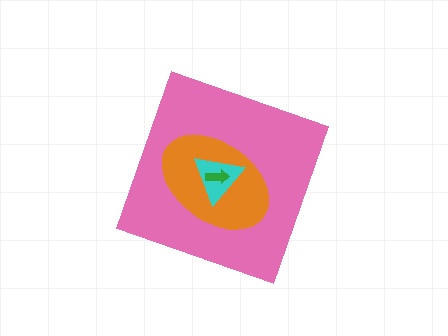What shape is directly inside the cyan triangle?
The green arrow.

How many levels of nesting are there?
4.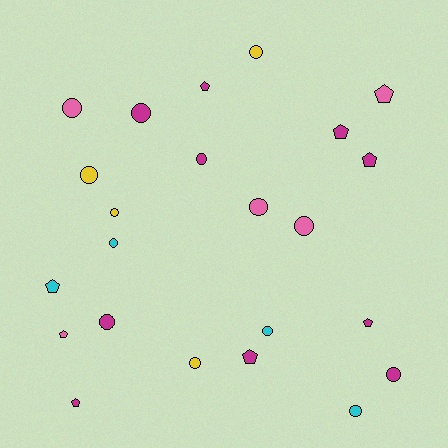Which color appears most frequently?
Magenta, with 10 objects.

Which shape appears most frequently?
Circle, with 14 objects.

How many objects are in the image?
There are 23 objects.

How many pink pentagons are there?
There are 2 pink pentagons.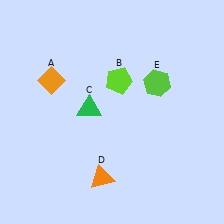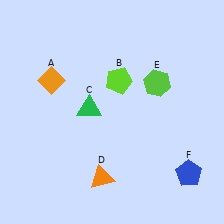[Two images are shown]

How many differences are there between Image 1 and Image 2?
There is 1 difference between the two images.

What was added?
A blue pentagon (F) was added in Image 2.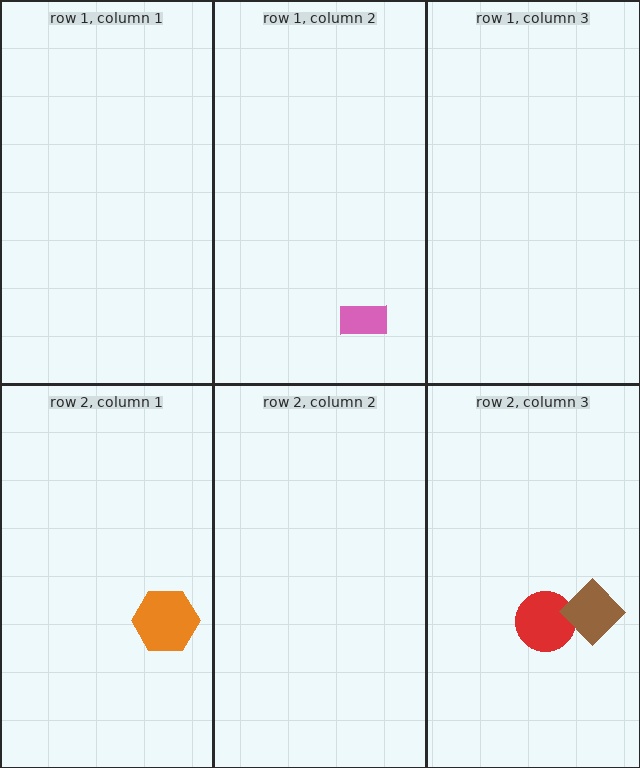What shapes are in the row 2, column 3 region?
The red circle, the brown diamond.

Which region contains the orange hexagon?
The row 2, column 1 region.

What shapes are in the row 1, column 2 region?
The pink rectangle.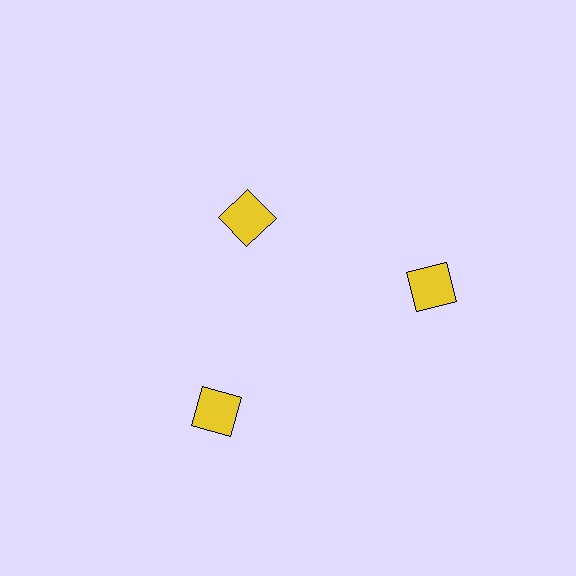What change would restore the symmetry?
The symmetry would be restored by moving it outward, back onto the ring so that all 3 squares sit at equal angles and equal distance from the center.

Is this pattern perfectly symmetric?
No. The 3 yellow squares are arranged in a ring, but one element near the 11 o'clock position is pulled inward toward the center, breaking the 3-fold rotational symmetry.